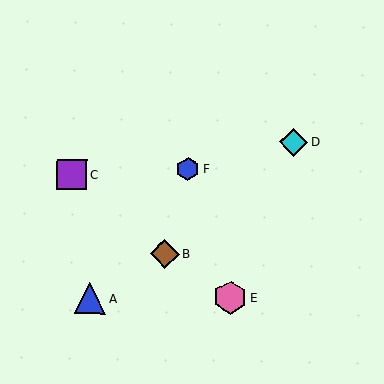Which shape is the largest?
The pink hexagon (labeled E) is the largest.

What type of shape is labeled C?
Shape C is a purple square.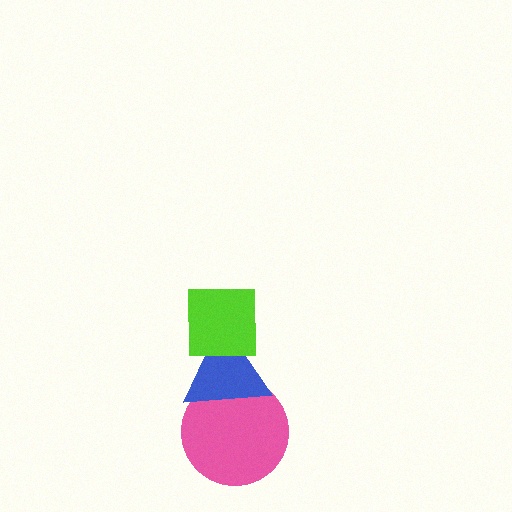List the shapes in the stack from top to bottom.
From top to bottom: the lime square, the blue triangle, the pink circle.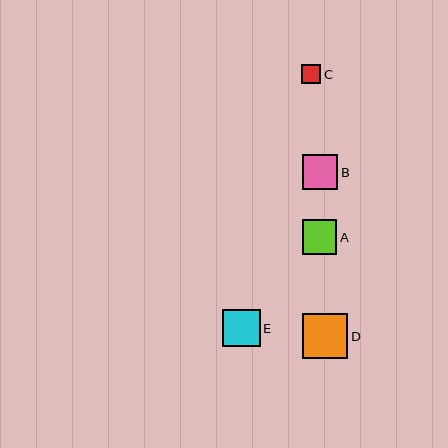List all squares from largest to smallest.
From largest to smallest: D, E, B, A, C.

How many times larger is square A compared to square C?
Square A is approximately 1.8 times the size of square C.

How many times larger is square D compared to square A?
Square D is approximately 1.3 times the size of square A.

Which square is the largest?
Square D is the largest with a size of approximately 45 pixels.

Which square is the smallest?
Square C is the smallest with a size of approximately 19 pixels.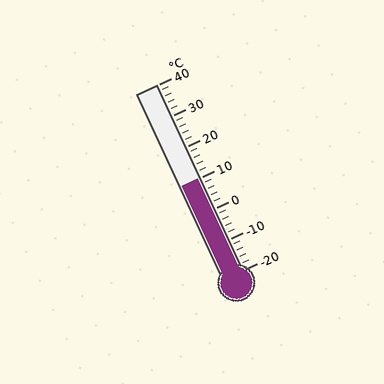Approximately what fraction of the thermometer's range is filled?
The thermometer is filled to approximately 50% of its range.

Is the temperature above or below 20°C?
The temperature is below 20°C.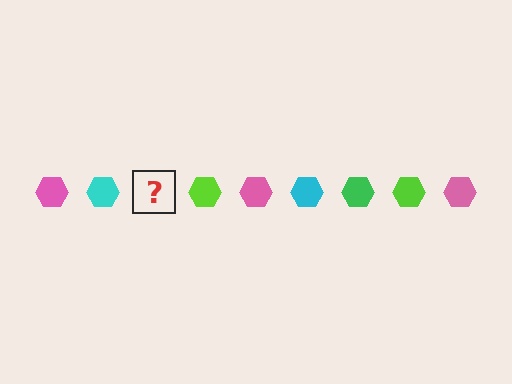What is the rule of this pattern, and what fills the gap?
The rule is that the pattern cycles through pink, cyan, green, lime hexagons. The gap should be filled with a green hexagon.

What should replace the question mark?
The question mark should be replaced with a green hexagon.